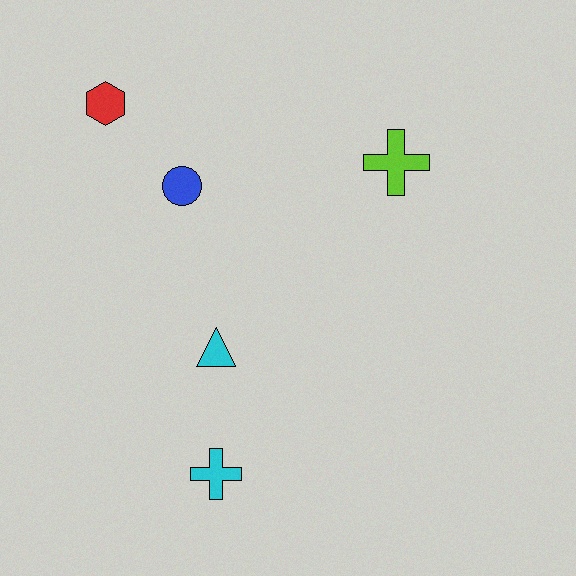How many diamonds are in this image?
There are no diamonds.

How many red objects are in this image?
There is 1 red object.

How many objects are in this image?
There are 5 objects.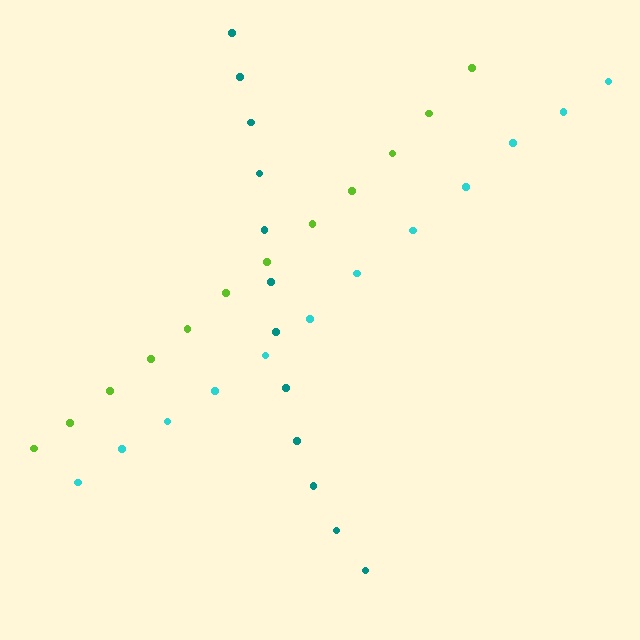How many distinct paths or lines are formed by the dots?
There are 3 distinct paths.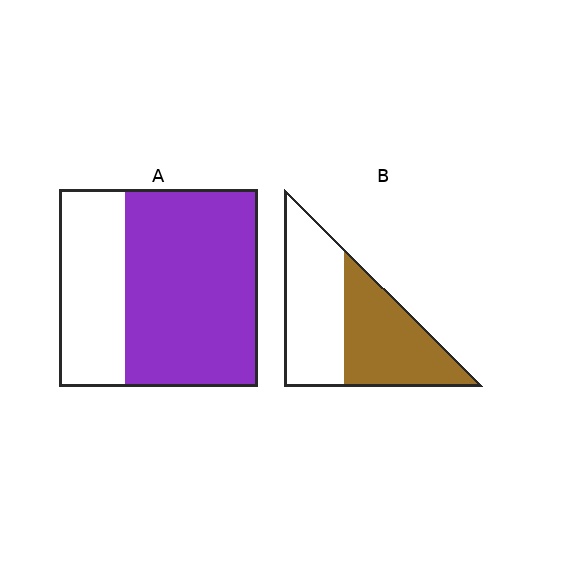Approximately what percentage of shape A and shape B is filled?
A is approximately 65% and B is approximately 50%.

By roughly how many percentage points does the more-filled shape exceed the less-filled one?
By roughly 20 percentage points (A over B).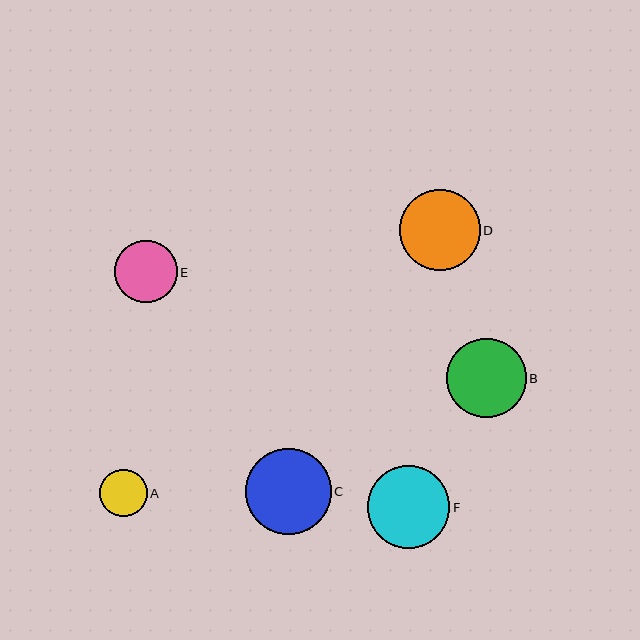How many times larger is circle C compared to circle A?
Circle C is approximately 1.8 times the size of circle A.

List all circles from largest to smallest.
From largest to smallest: C, F, D, B, E, A.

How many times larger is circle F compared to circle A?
Circle F is approximately 1.7 times the size of circle A.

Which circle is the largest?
Circle C is the largest with a size of approximately 86 pixels.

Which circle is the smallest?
Circle A is the smallest with a size of approximately 48 pixels.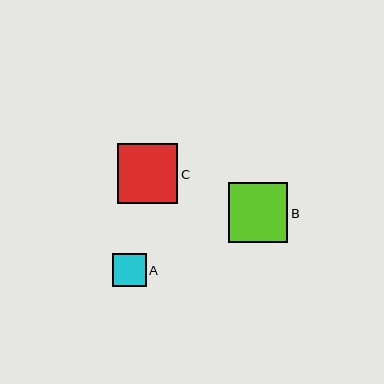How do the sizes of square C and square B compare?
Square C and square B are approximately the same size.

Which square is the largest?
Square C is the largest with a size of approximately 60 pixels.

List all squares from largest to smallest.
From largest to smallest: C, B, A.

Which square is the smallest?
Square A is the smallest with a size of approximately 34 pixels.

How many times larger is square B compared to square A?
Square B is approximately 1.8 times the size of square A.